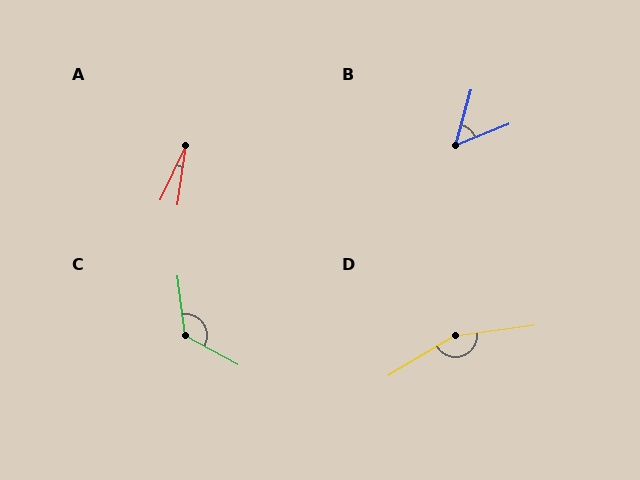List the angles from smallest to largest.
A (17°), B (53°), C (126°), D (157°).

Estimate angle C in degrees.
Approximately 126 degrees.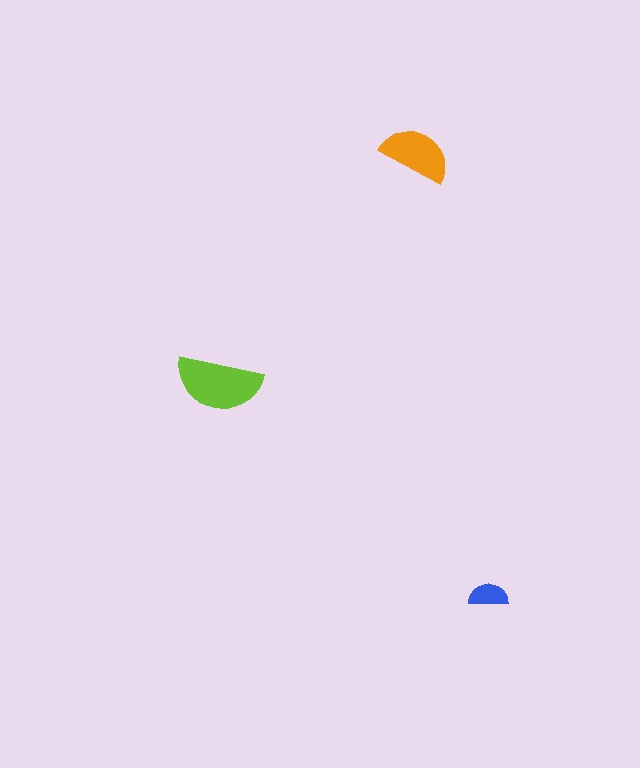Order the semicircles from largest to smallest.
the lime one, the orange one, the blue one.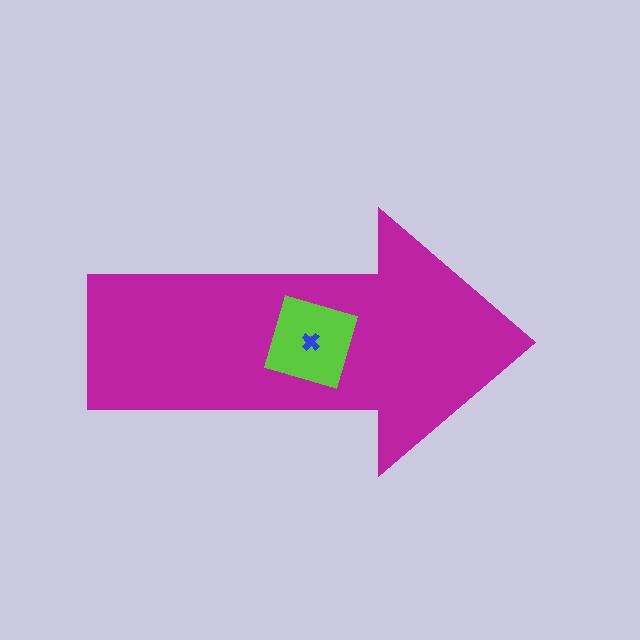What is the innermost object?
The blue cross.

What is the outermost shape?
The magenta arrow.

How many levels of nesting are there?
3.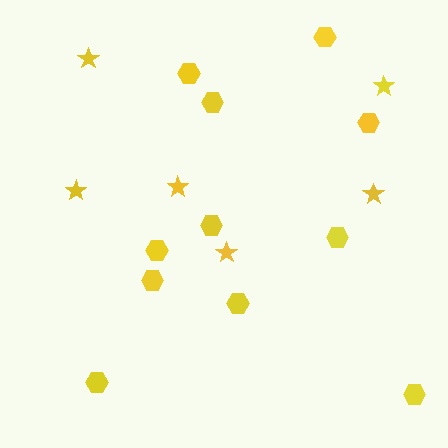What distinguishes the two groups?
There are 2 groups: one group of stars (6) and one group of hexagons (11).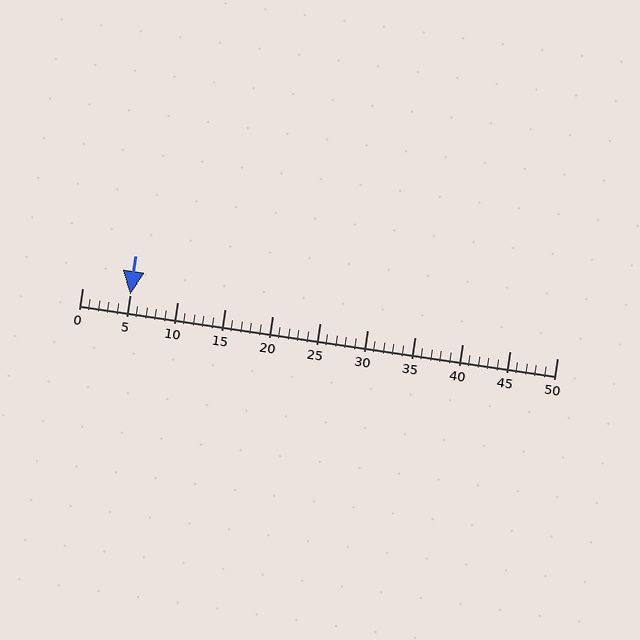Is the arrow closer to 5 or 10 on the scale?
The arrow is closer to 5.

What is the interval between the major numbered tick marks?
The major tick marks are spaced 5 units apart.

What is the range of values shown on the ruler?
The ruler shows values from 0 to 50.